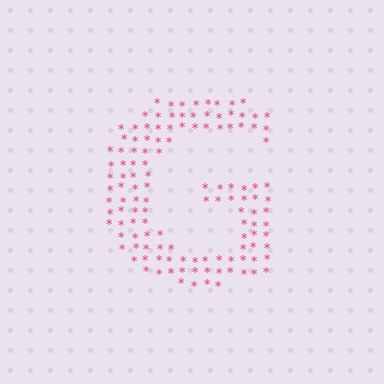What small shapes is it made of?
It is made of small asterisks.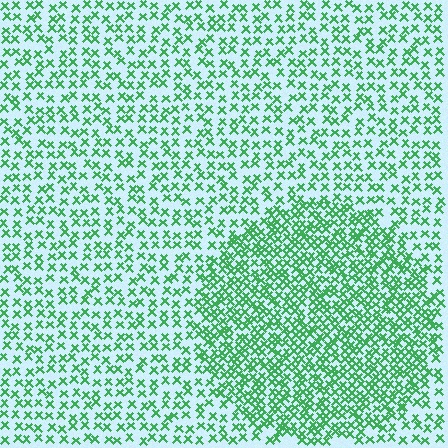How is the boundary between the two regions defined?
The boundary is defined by a change in element density (approximately 2.0x ratio). All elements are the same color, size, and shape.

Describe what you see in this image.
The image contains small green elements arranged at two different densities. A circle-shaped region is visible where the elements are more densely packed than the surrounding area.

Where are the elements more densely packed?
The elements are more densely packed inside the circle boundary.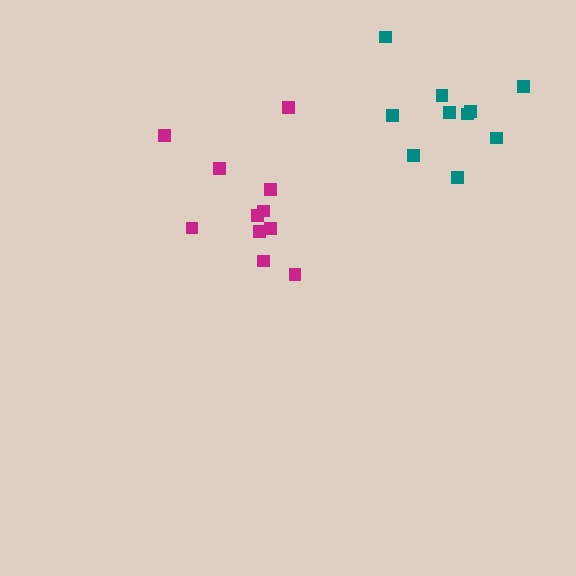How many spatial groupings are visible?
There are 2 spatial groupings.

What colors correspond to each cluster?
The clusters are colored: teal, magenta.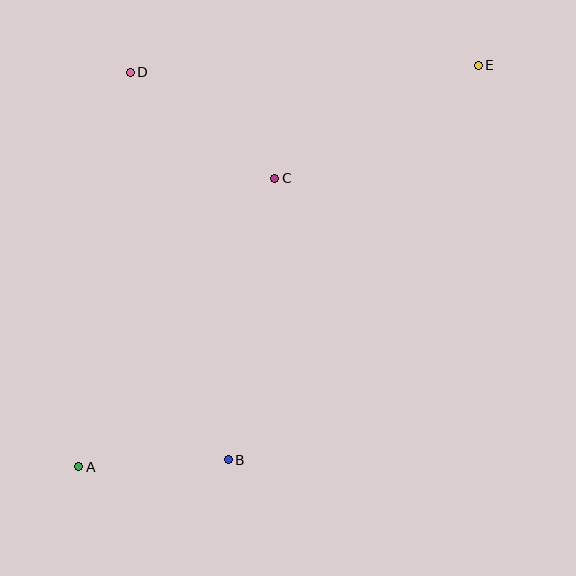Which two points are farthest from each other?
Points A and E are farthest from each other.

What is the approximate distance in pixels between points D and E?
The distance between D and E is approximately 348 pixels.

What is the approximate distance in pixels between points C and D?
The distance between C and D is approximately 179 pixels.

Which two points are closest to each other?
Points A and B are closest to each other.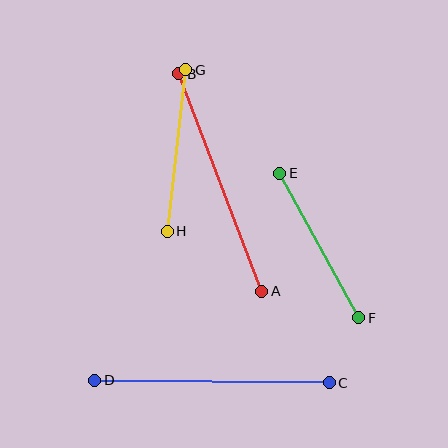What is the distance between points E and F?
The distance is approximately 164 pixels.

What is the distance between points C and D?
The distance is approximately 234 pixels.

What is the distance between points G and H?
The distance is approximately 163 pixels.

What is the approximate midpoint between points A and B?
The midpoint is at approximately (220, 183) pixels.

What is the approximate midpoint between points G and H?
The midpoint is at approximately (176, 151) pixels.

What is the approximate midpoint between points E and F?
The midpoint is at approximately (319, 246) pixels.